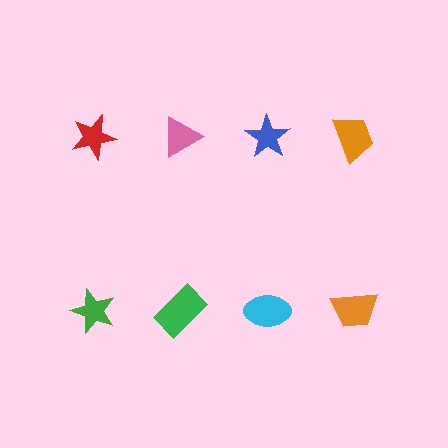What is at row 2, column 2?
A green rectangle.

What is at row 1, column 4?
An orange trapezoid.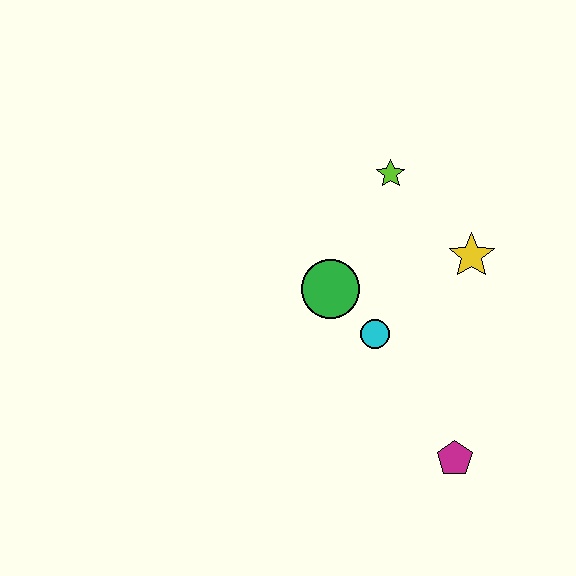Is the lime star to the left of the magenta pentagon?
Yes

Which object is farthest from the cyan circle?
The lime star is farthest from the cyan circle.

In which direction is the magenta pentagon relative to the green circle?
The magenta pentagon is below the green circle.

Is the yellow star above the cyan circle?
Yes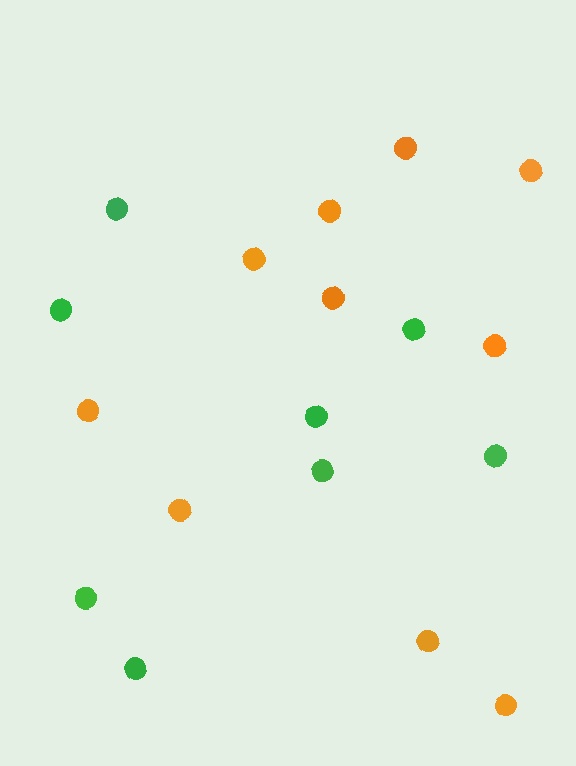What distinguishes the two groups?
There are 2 groups: one group of green circles (8) and one group of orange circles (10).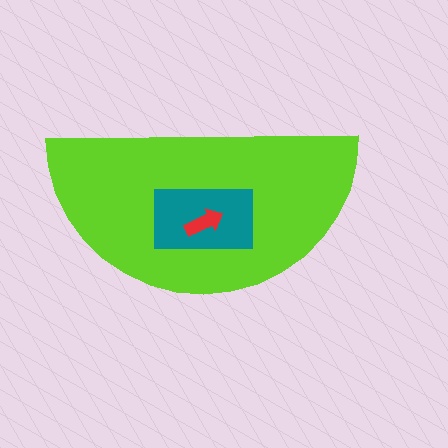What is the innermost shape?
The red arrow.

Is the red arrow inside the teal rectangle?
Yes.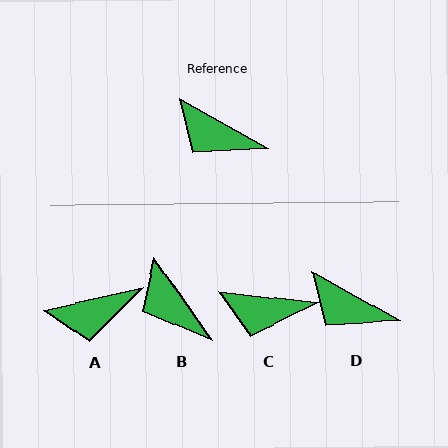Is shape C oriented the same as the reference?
No, it is off by about 23 degrees.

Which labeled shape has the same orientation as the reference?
D.